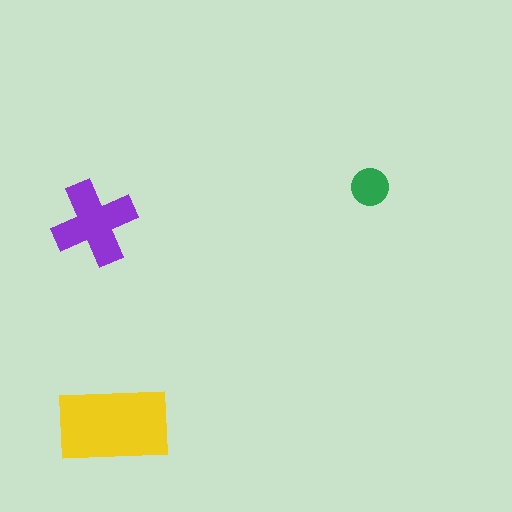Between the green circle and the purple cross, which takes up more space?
The purple cross.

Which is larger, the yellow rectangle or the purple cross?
The yellow rectangle.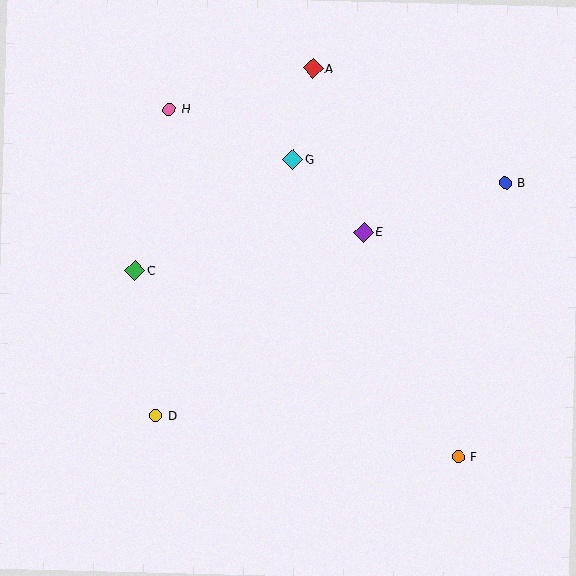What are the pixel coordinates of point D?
Point D is at (155, 415).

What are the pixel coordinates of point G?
Point G is at (293, 159).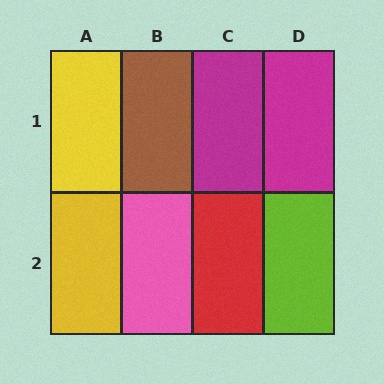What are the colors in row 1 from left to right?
Yellow, brown, magenta, magenta.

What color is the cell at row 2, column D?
Lime.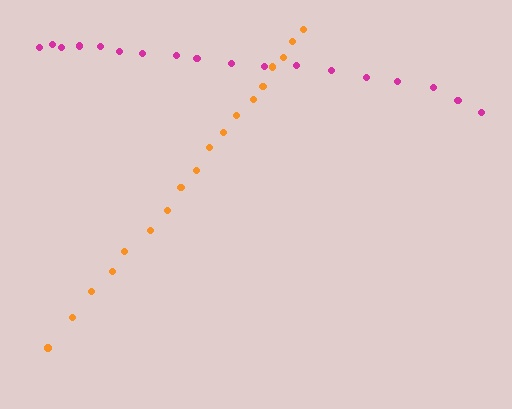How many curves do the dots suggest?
There are 2 distinct paths.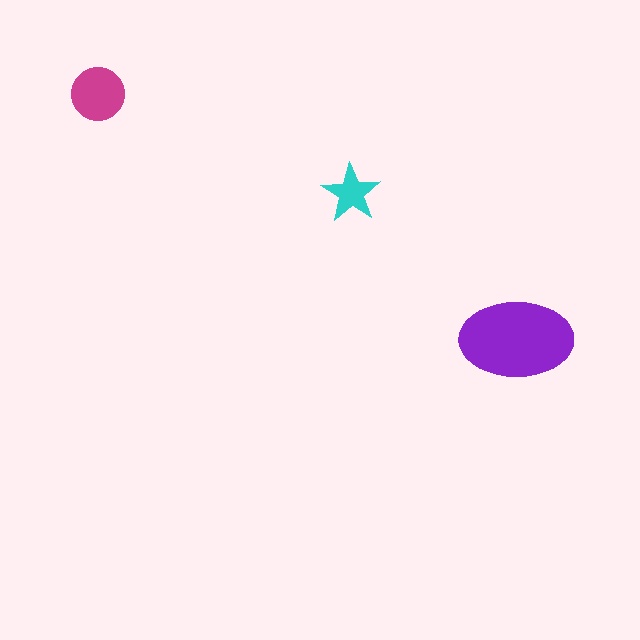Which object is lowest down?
The purple ellipse is bottommost.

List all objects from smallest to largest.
The cyan star, the magenta circle, the purple ellipse.